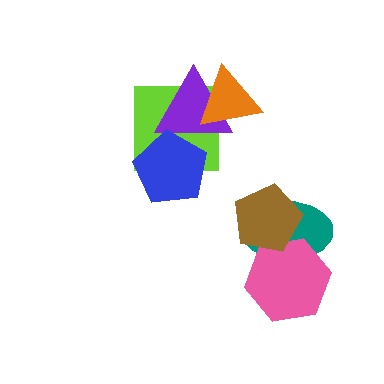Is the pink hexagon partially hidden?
Yes, it is partially covered by another shape.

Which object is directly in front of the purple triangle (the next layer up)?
The orange triangle is directly in front of the purple triangle.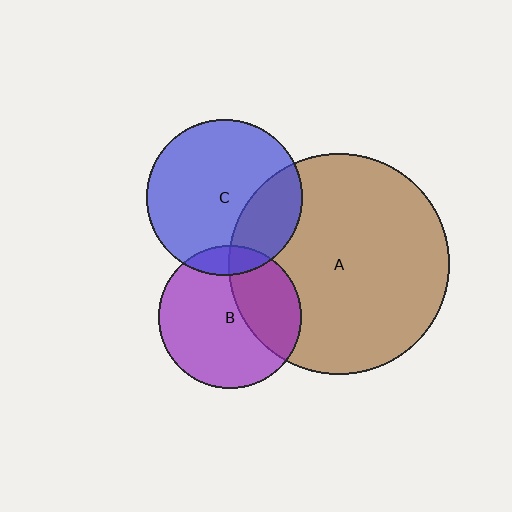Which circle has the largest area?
Circle A (brown).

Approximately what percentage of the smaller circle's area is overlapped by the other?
Approximately 35%.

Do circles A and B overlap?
Yes.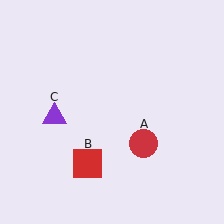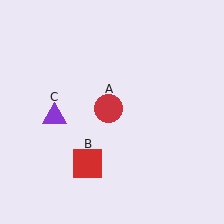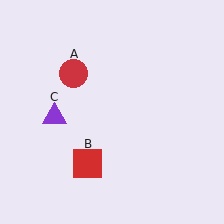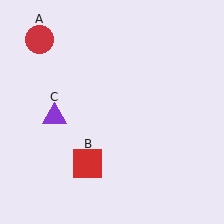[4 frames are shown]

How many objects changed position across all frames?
1 object changed position: red circle (object A).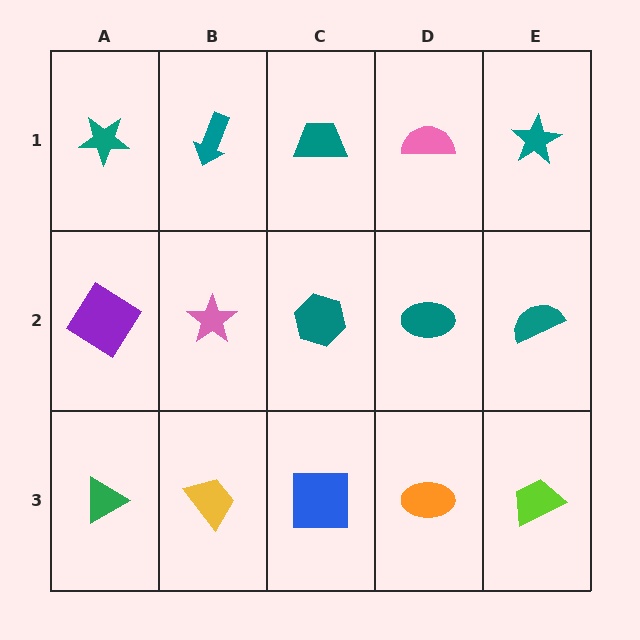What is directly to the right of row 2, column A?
A pink star.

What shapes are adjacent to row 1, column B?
A pink star (row 2, column B), a teal star (row 1, column A), a teal trapezoid (row 1, column C).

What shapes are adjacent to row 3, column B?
A pink star (row 2, column B), a green triangle (row 3, column A), a blue square (row 3, column C).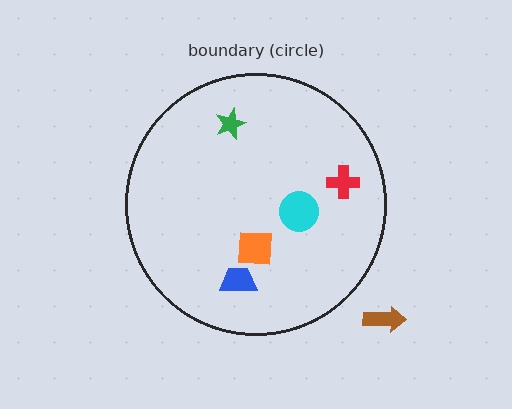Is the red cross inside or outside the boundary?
Inside.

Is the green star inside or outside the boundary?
Inside.